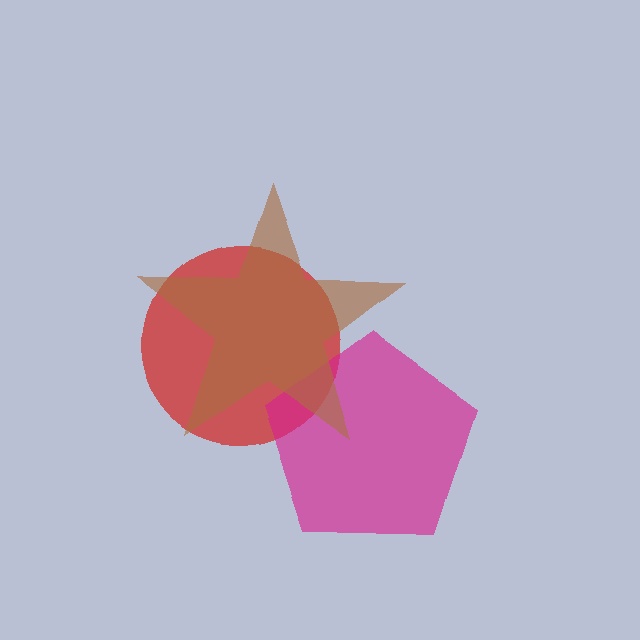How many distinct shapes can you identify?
There are 3 distinct shapes: a red circle, a magenta pentagon, a brown star.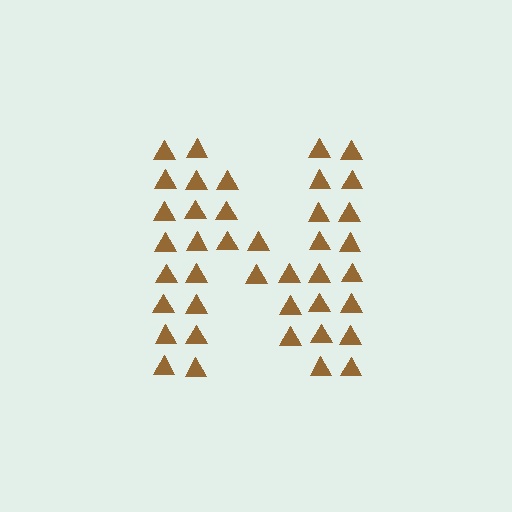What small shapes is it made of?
It is made of small triangles.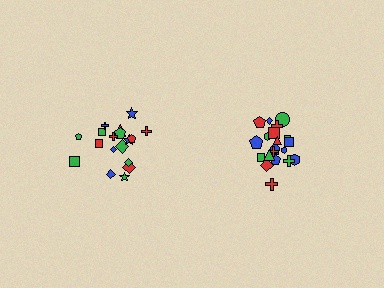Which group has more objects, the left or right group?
The right group.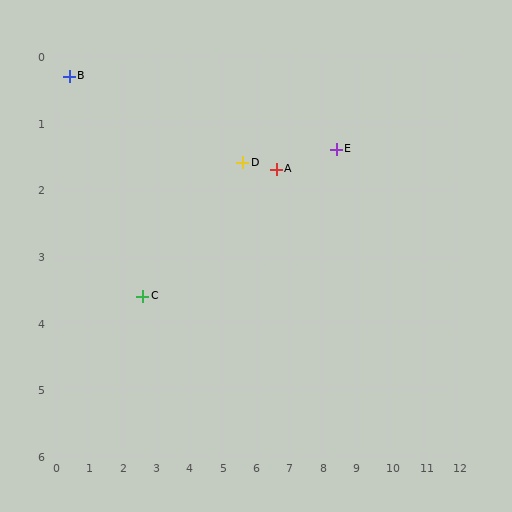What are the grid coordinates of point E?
Point E is at approximately (8.4, 1.4).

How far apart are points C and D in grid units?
Points C and D are about 3.6 grid units apart.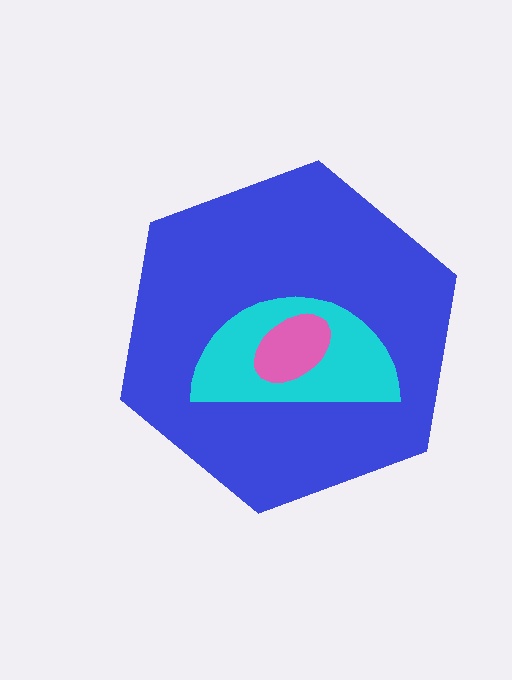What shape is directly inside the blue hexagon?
The cyan semicircle.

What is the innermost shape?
The pink ellipse.